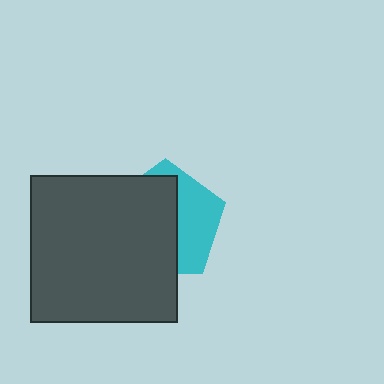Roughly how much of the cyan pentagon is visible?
A small part of it is visible (roughly 40%).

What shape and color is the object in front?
The object in front is a dark gray square.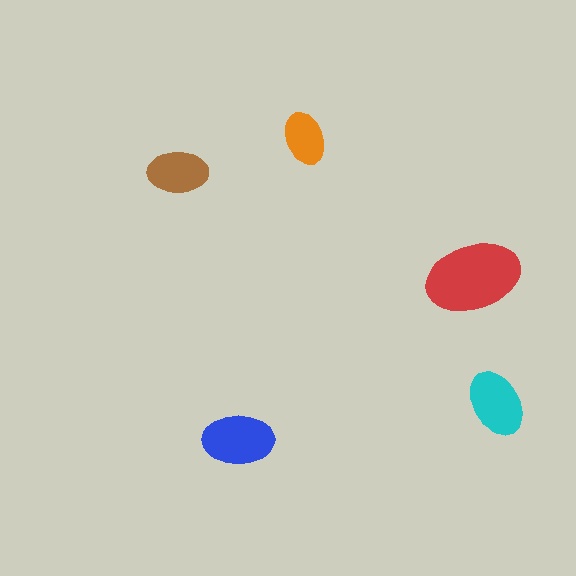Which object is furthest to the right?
The cyan ellipse is rightmost.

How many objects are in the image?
There are 5 objects in the image.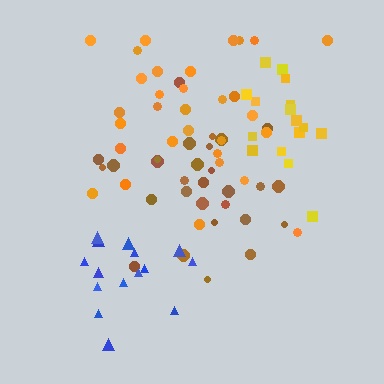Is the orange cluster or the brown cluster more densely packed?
Brown.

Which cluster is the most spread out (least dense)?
Orange.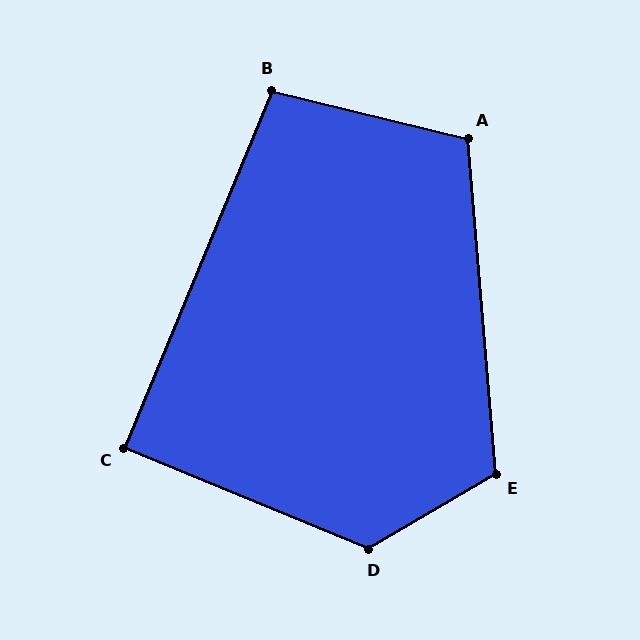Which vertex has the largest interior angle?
D, at approximately 127 degrees.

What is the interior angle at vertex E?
Approximately 115 degrees (obtuse).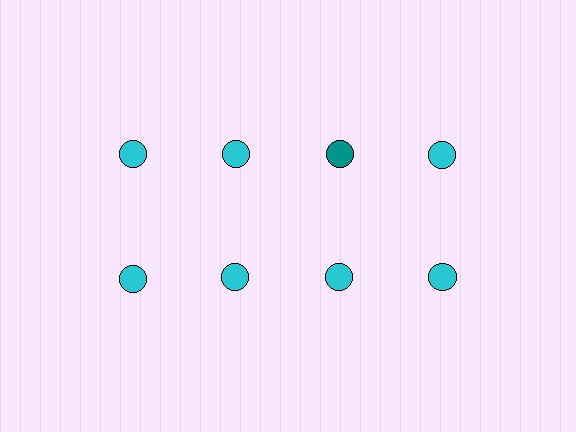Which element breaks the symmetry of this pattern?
The teal circle in the top row, center column breaks the symmetry. All other shapes are cyan circles.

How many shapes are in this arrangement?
There are 8 shapes arranged in a grid pattern.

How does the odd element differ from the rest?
It has a different color: teal instead of cyan.